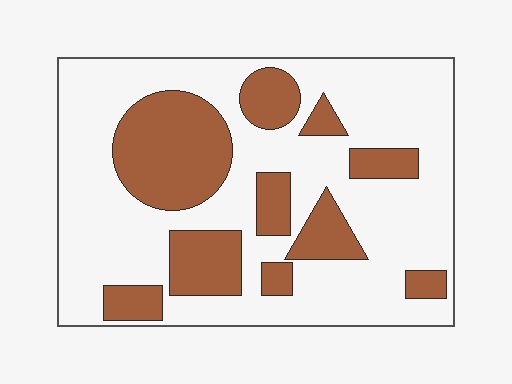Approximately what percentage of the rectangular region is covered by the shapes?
Approximately 30%.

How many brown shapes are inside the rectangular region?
10.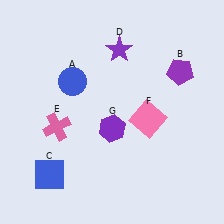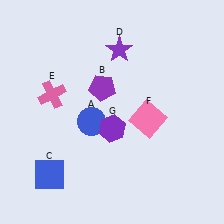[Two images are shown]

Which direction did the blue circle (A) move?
The blue circle (A) moved down.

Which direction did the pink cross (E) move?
The pink cross (E) moved up.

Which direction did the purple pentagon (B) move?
The purple pentagon (B) moved left.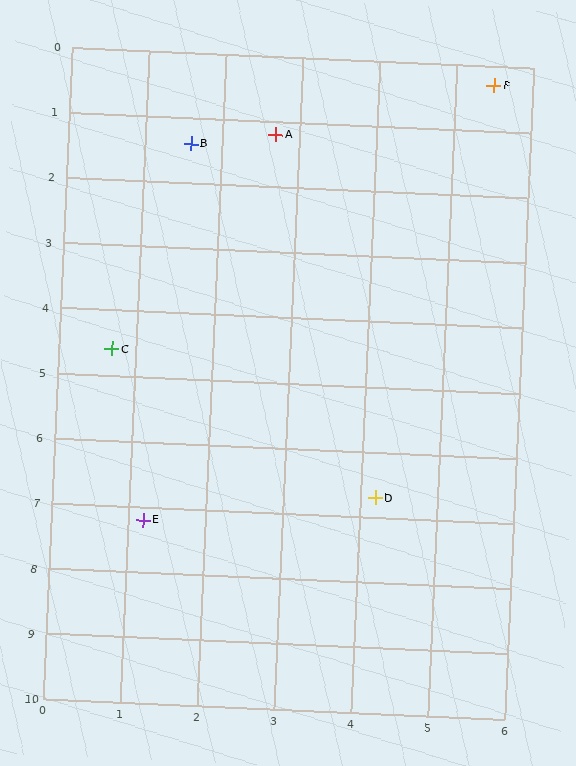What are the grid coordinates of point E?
Point E is at approximately (1.2, 7.2).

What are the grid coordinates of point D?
Point D is at approximately (4.2, 6.7).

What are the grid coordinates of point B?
Point B is at approximately (1.6, 1.4).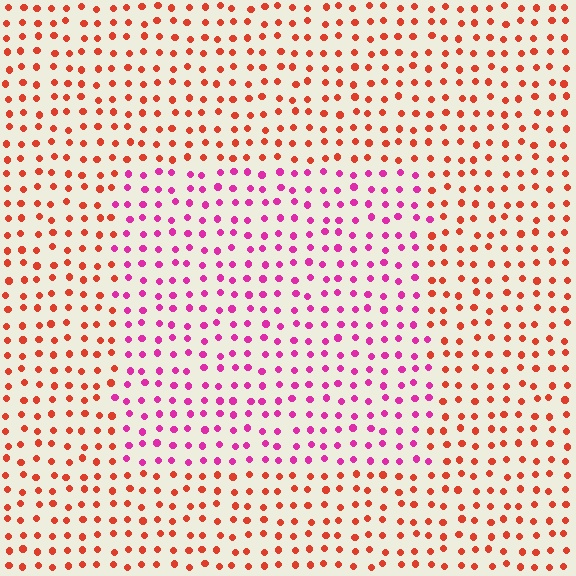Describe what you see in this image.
The image is filled with small red elements in a uniform arrangement. A rectangle-shaped region is visible where the elements are tinted to a slightly different hue, forming a subtle color boundary.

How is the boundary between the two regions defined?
The boundary is defined purely by a slight shift in hue (about 49 degrees). Spacing, size, and orientation are identical on both sides.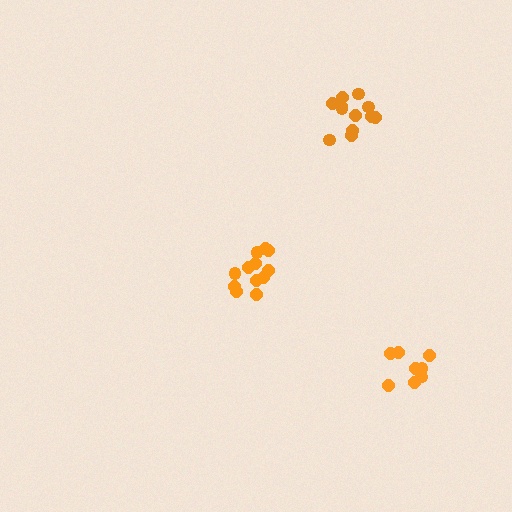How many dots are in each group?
Group 1: 12 dots, Group 2: 8 dots, Group 3: 12 dots (32 total).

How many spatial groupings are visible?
There are 3 spatial groupings.